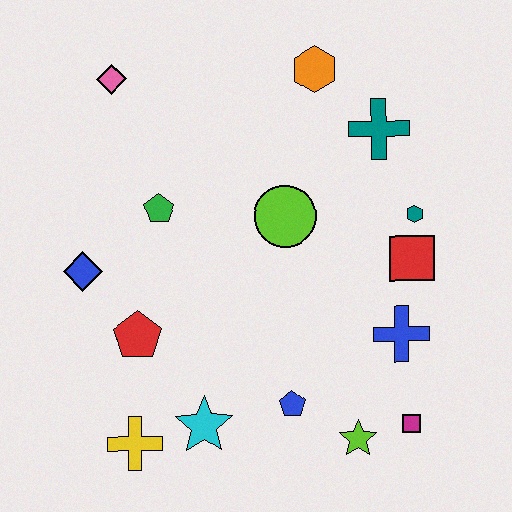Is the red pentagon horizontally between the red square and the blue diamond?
Yes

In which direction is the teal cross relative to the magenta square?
The teal cross is above the magenta square.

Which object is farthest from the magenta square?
The pink diamond is farthest from the magenta square.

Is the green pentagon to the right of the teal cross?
No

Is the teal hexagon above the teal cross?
No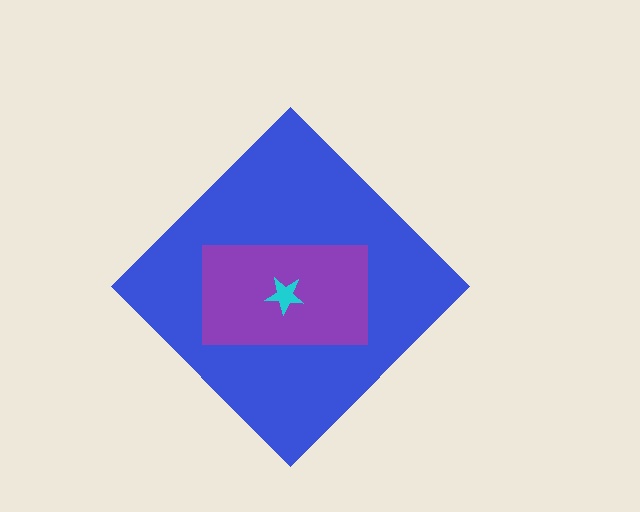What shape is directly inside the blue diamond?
The purple rectangle.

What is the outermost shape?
The blue diamond.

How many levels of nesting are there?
3.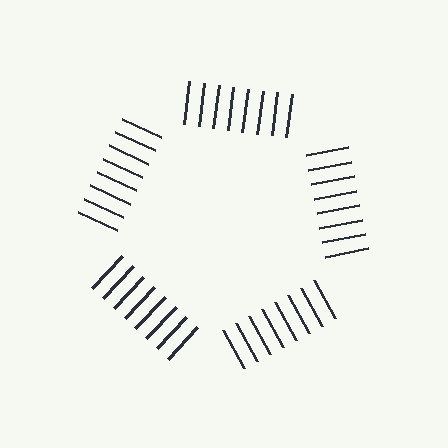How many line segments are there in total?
40 — 8 along each of the 5 edges.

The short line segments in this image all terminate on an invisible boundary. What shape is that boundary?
An illusory pentagon — the line segments terminate on its edges but no continuous stroke is drawn.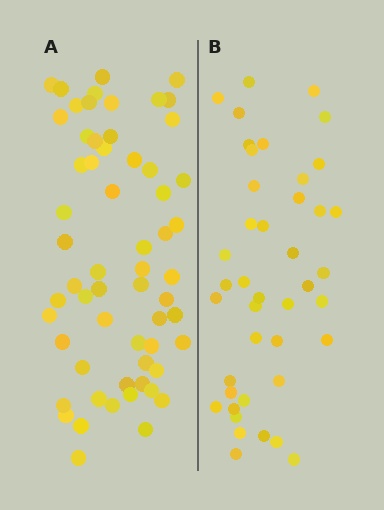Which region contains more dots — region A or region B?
Region A (the left region) has more dots.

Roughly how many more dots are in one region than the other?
Region A has approximately 20 more dots than region B.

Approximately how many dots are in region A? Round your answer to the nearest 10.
About 60 dots.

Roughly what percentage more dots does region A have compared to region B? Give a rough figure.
About 45% more.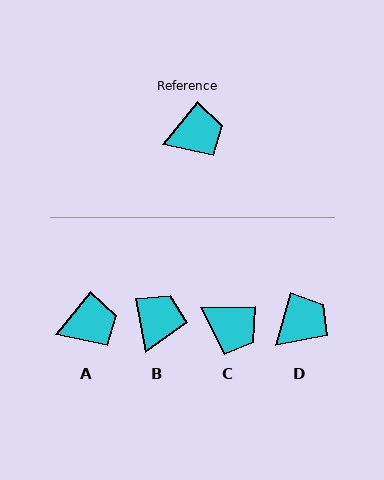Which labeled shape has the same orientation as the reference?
A.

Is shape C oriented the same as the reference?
No, it is off by about 50 degrees.